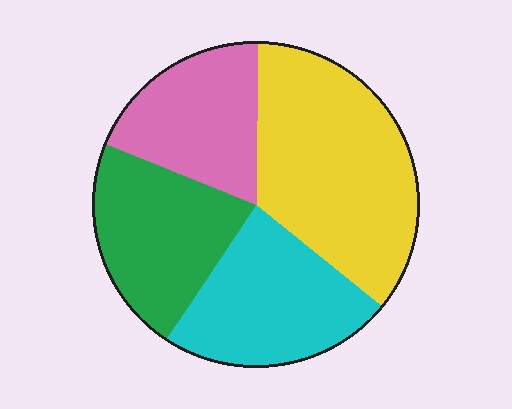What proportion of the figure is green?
Green takes up about one fifth (1/5) of the figure.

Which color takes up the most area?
Yellow, at roughly 35%.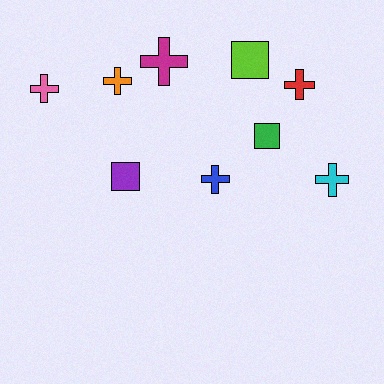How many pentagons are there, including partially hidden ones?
There are no pentagons.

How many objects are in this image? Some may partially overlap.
There are 9 objects.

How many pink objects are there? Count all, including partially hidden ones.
There is 1 pink object.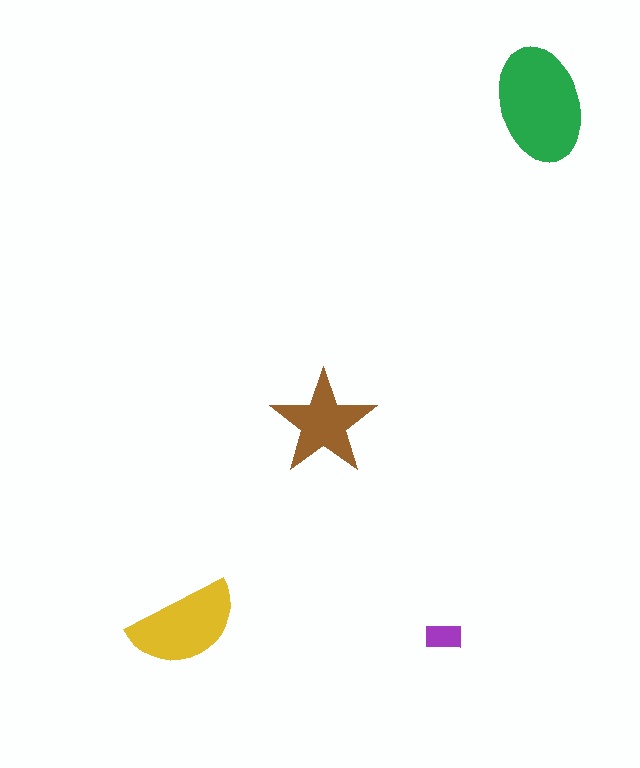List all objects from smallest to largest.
The purple rectangle, the brown star, the yellow semicircle, the green ellipse.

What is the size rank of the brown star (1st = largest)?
3rd.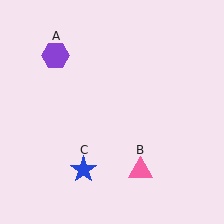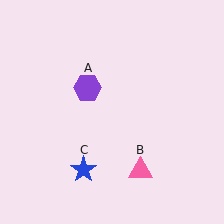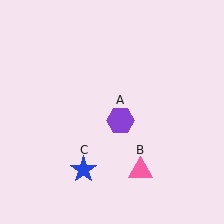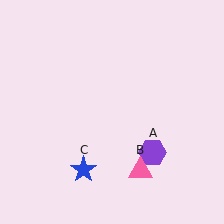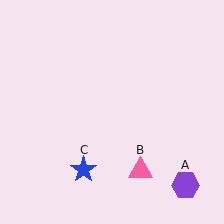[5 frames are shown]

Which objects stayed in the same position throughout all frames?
Pink triangle (object B) and blue star (object C) remained stationary.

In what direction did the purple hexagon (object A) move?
The purple hexagon (object A) moved down and to the right.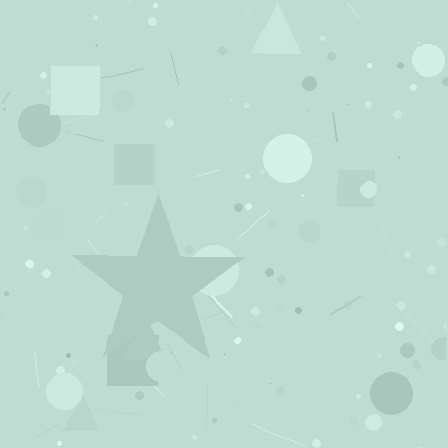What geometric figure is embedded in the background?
A star is embedded in the background.